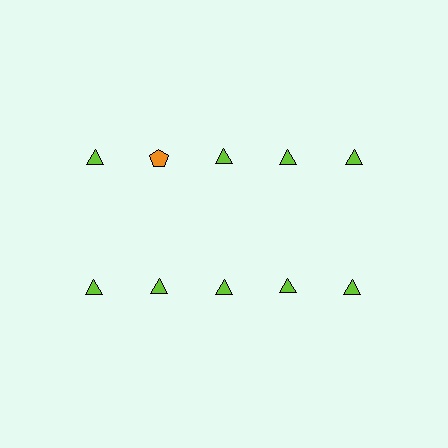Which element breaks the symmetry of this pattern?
The orange pentagon in the top row, second from left column breaks the symmetry. All other shapes are lime triangles.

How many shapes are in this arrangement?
There are 10 shapes arranged in a grid pattern.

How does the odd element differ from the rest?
It differs in both color (orange instead of lime) and shape (pentagon instead of triangle).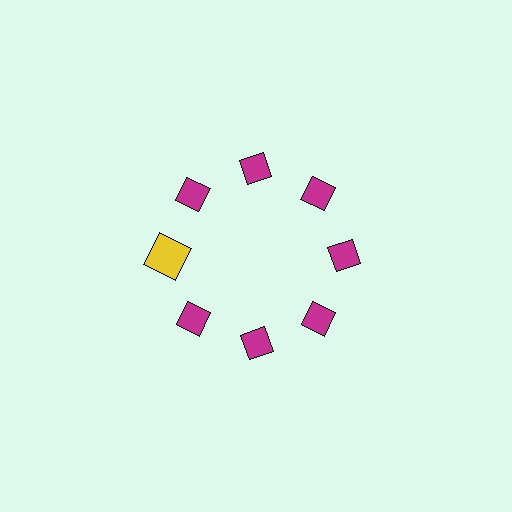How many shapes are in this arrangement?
There are 8 shapes arranged in a ring pattern.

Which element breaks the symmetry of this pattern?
The yellow square at roughly the 9 o'clock position breaks the symmetry. All other shapes are magenta diamonds.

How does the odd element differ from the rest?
It differs in both color (yellow instead of magenta) and shape (square instead of diamond).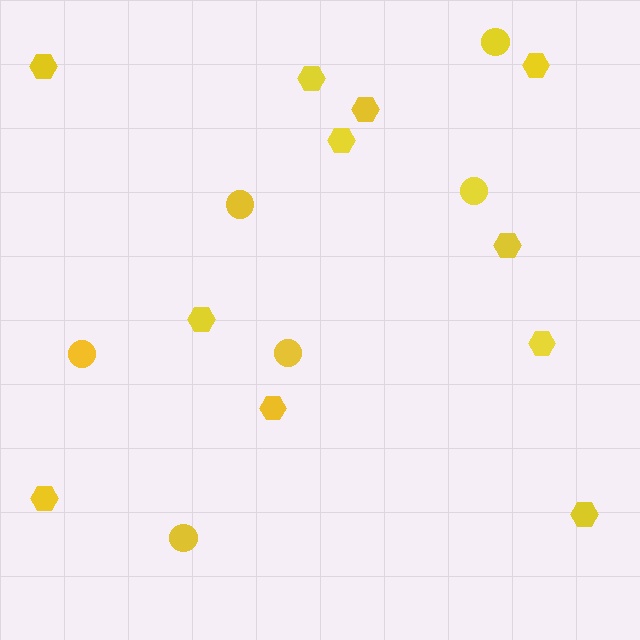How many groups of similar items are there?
There are 2 groups: one group of circles (6) and one group of hexagons (11).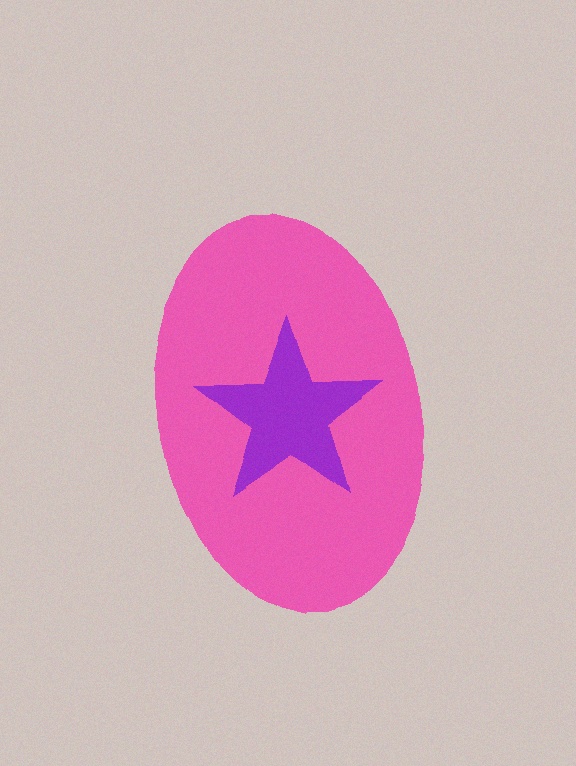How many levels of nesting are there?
2.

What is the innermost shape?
The purple star.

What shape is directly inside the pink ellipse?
The purple star.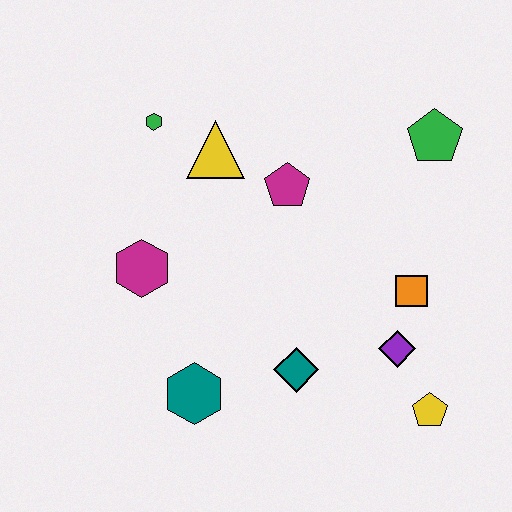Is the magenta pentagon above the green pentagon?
No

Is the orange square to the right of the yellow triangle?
Yes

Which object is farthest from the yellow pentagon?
The green hexagon is farthest from the yellow pentagon.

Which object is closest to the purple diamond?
The orange square is closest to the purple diamond.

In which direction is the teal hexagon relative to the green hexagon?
The teal hexagon is below the green hexagon.